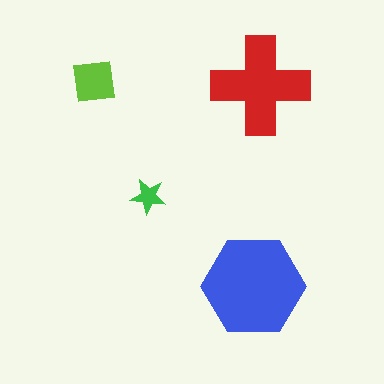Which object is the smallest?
The green star.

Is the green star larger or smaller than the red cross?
Smaller.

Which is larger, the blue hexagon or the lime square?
The blue hexagon.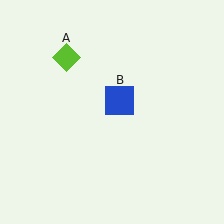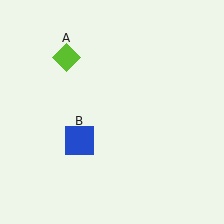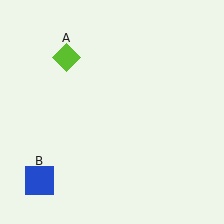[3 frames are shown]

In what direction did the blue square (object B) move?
The blue square (object B) moved down and to the left.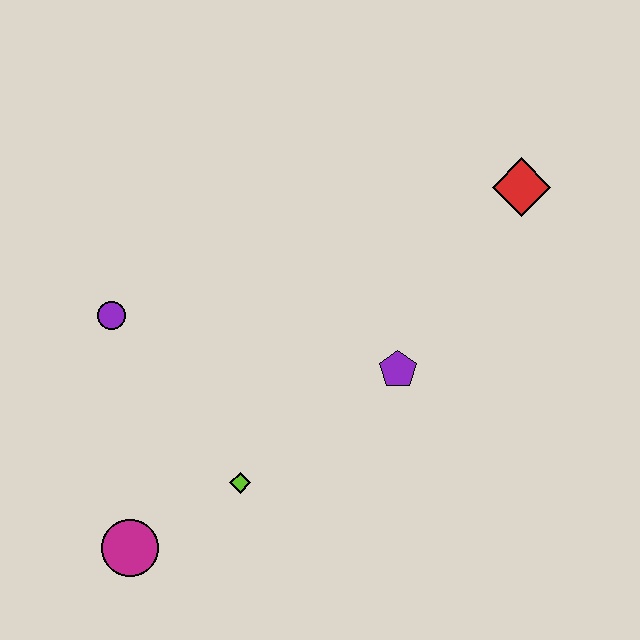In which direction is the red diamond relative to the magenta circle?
The red diamond is to the right of the magenta circle.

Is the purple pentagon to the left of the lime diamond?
No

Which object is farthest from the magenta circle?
The red diamond is farthest from the magenta circle.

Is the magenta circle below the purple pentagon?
Yes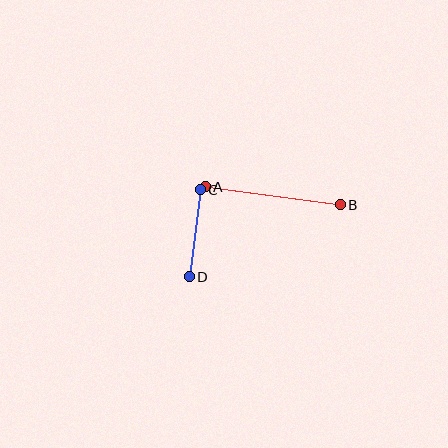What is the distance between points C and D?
The distance is approximately 88 pixels.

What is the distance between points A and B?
The distance is approximately 136 pixels.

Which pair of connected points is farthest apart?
Points A and B are farthest apart.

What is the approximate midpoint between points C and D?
The midpoint is at approximately (195, 233) pixels.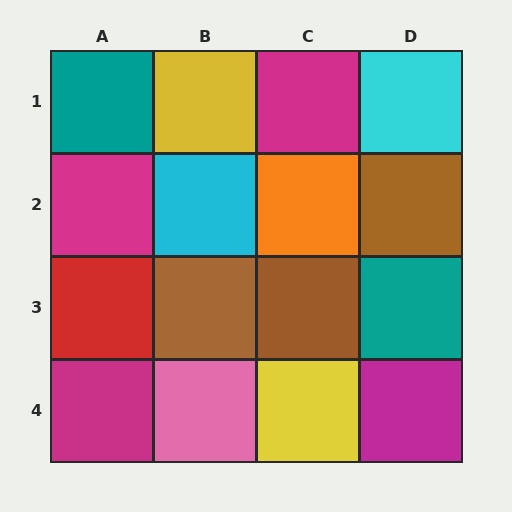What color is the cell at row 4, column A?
Magenta.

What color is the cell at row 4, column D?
Magenta.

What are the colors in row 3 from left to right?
Red, brown, brown, teal.